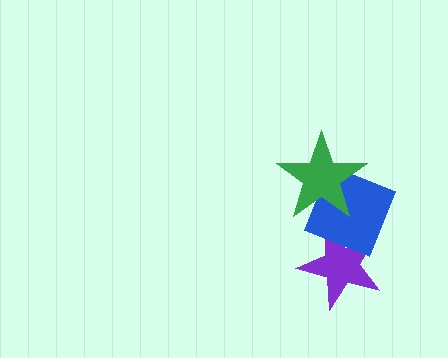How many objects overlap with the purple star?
1 object overlaps with the purple star.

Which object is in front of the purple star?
The blue diamond is in front of the purple star.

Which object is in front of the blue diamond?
The green star is in front of the blue diamond.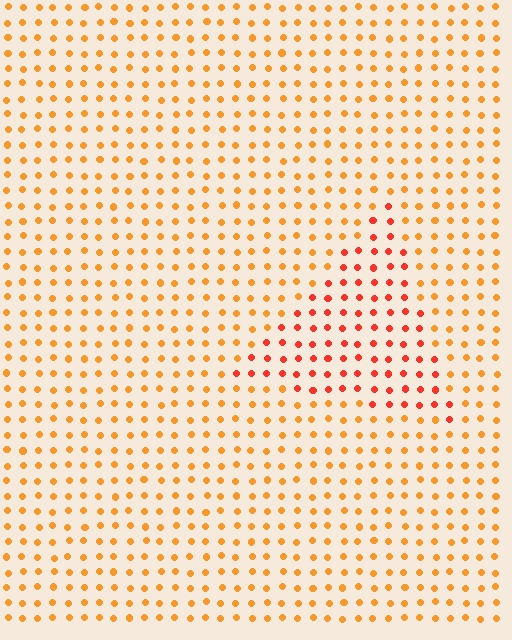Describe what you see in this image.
The image is filled with small orange elements in a uniform arrangement. A triangle-shaped region is visible where the elements are tinted to a slightly different hue, forming a subtle color boundary.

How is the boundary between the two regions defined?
The boundary is defined purely by a slight shift in hue (about 30 degrees). Spacing, size, and orientation are identical on both sides.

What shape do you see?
I see a triangle.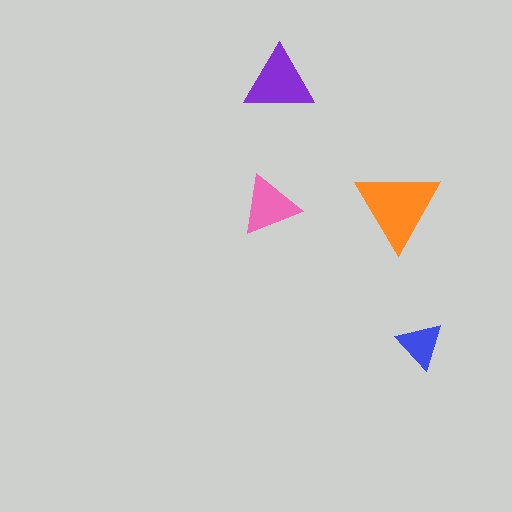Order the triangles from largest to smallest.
the orange one, the purple one, the pink one, the blue one.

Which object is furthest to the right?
The blue triangle is rightmost.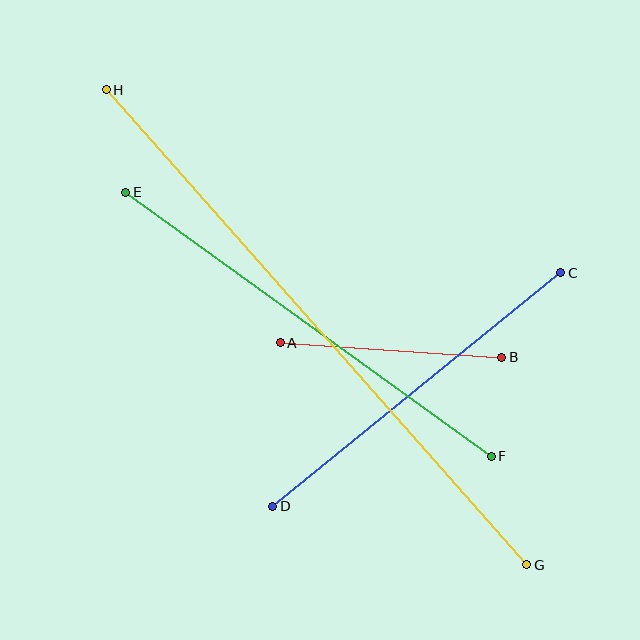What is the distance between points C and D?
The distance is approximately 371 pixels.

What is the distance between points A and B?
The distance is approximately 222 pixels.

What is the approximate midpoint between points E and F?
The midpoint is at approximately (308, 324) pixels.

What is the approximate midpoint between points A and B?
The midpoint is at approximately (391, 350) pixels.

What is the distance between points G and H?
The distance is approximately 634 pixels.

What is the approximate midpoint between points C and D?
The midpoint is at approximately (417, 390) pixels.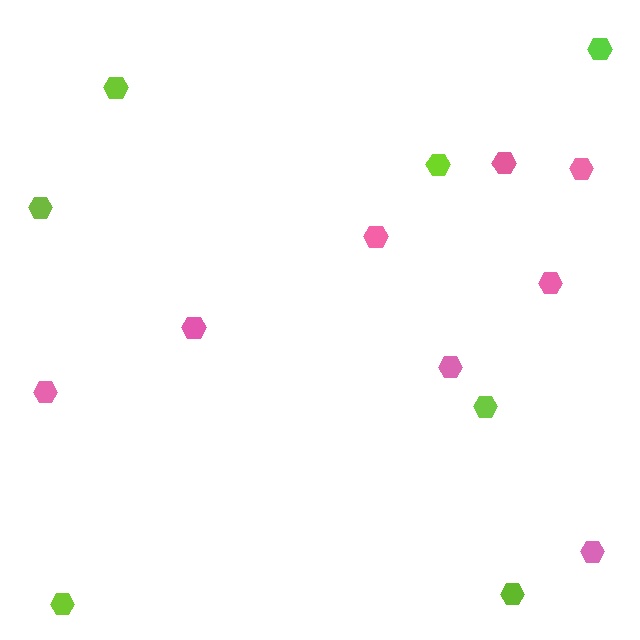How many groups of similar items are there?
There are 2 groups: one group of lime hexagons (7) and one group of pink hexagons (8).